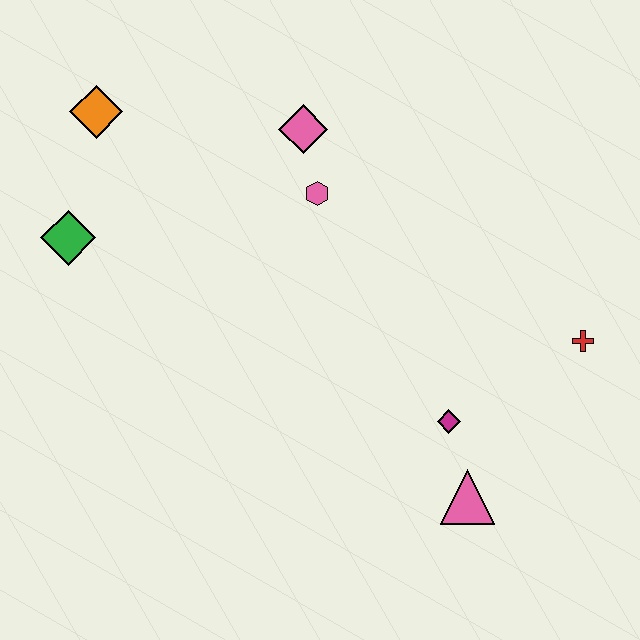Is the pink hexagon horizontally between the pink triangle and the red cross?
No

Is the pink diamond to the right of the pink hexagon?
No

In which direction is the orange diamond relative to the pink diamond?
The orange diamond is to the left of the pink diamond.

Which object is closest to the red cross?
The magenta diamond is closest to the red cross.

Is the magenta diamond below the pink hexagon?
Yes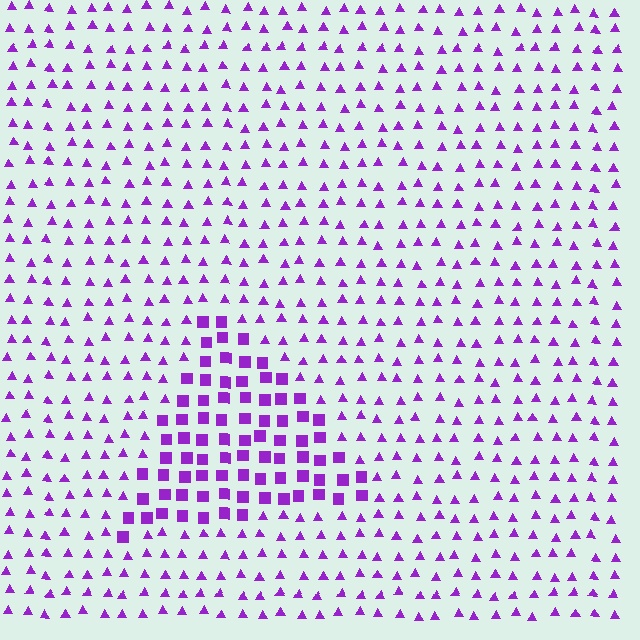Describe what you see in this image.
The image is filled with small purple elements arranged in a uniform grid. A triangle-shaped region contains squares, while the surrounding area contains triangles. The boundary is defined purely by the change in element shape.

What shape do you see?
I see a triangle.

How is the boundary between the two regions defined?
The boundary is defined by a change in element shape: squares inside vs. triangles outside. All elements share the same color and spacing.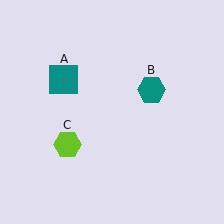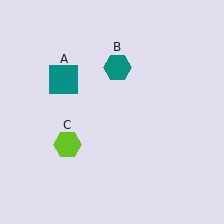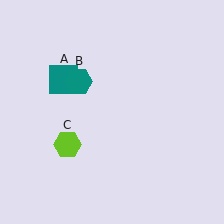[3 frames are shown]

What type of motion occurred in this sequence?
The teal hexagon (object B) rotated counterclockwise around the center of the scene.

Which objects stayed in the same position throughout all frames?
Teal square (object A) and lime hexagon (object C) remained stationary.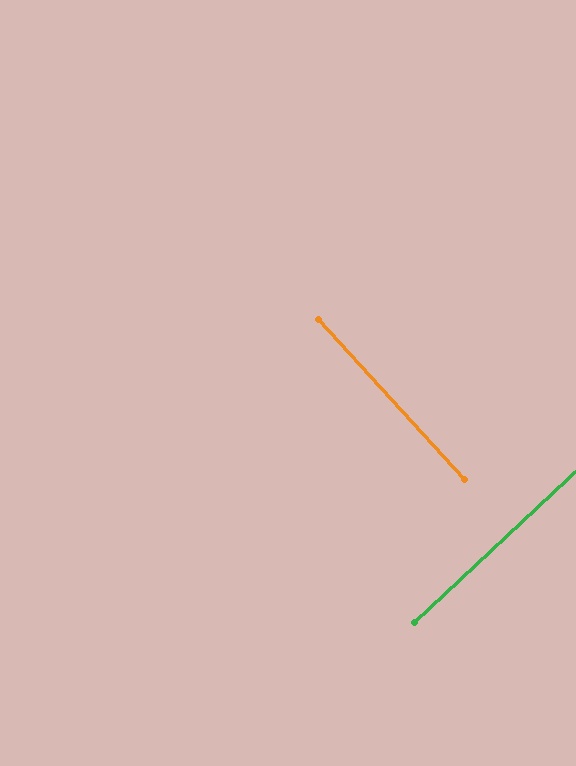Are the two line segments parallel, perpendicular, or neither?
Perpendicular — they meet at approximately 89°.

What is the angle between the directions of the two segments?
Approximately 89 degrees.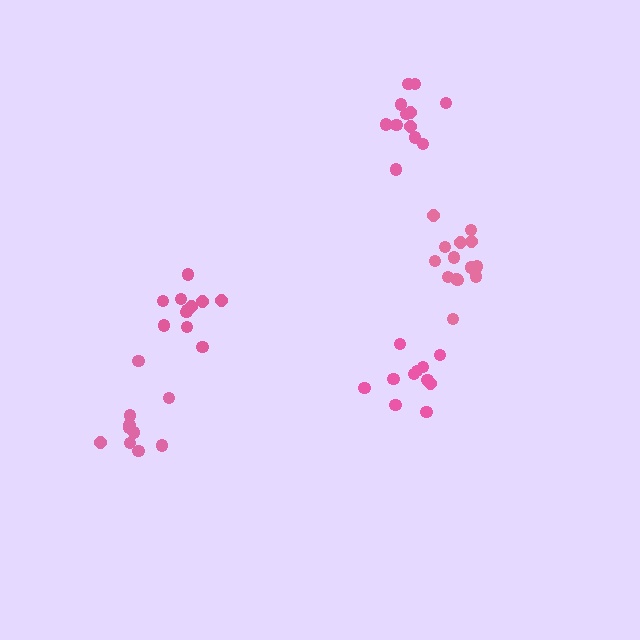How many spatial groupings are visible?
There are 5 spatial groupings.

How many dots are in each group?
Group 1: 11 dots, Group 2: 11 dots, Group 3: 14 dots, Group 4: 12 dots, Group 5: 10 dots (58 total).